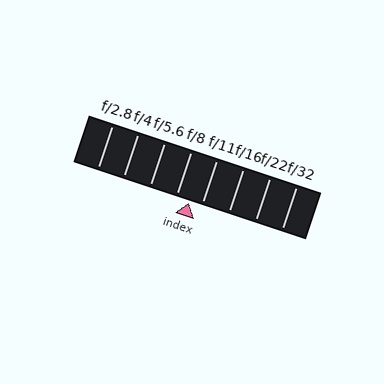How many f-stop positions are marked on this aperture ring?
There are 8 f-stop positions marked.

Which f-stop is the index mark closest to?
The index mark is closest to f/11.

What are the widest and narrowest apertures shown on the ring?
The widest aperture shown is f/2.8 and the narrowest is f/32.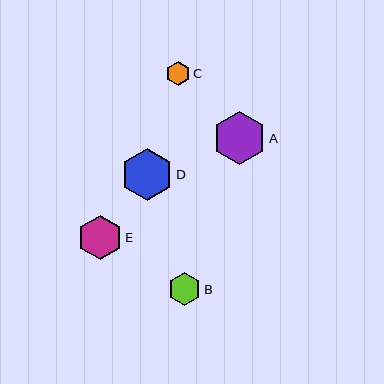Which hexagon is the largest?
Hexagon A is the largest with a size of approximately 53 pixels.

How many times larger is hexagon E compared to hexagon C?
Hexagon E is approximately 1.9 times the size of hexagon C.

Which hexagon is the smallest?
Hexagon C is the smallest with a size of approximately 23 pixels.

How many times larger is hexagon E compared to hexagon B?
Hexagon E is approximately 1.4 times the size of hexagon B.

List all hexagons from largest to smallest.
From largest to smallest: A, D, E, B, C.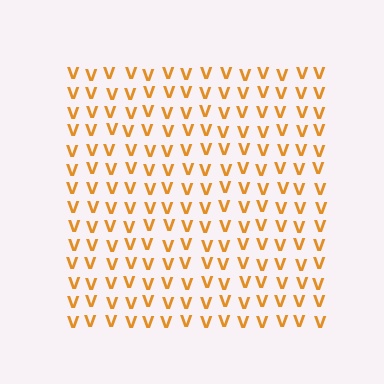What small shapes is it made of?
It is made of small letter V's.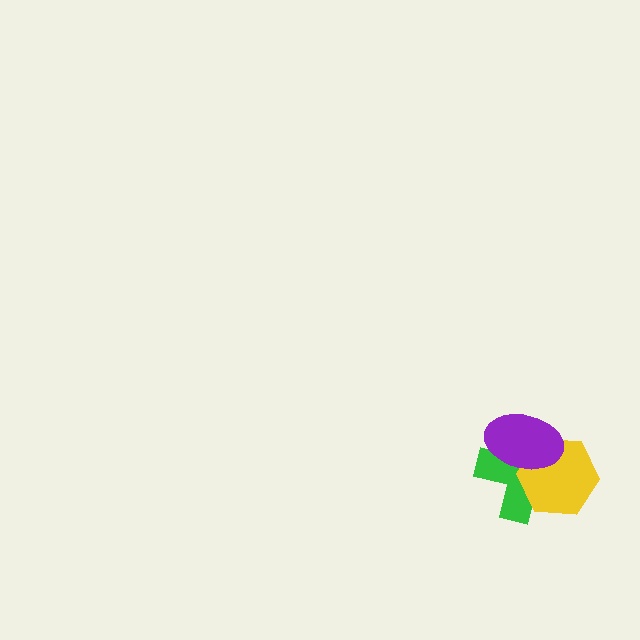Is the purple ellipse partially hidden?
No, no other shape covers it.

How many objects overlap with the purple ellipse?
2 objects overlap with the purple ellipse.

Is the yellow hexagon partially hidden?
Yes, it is partially covered by another shape.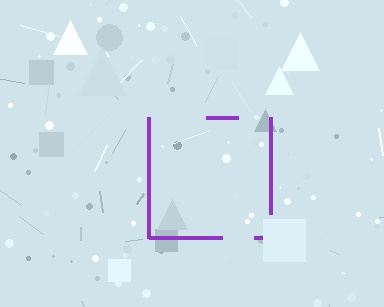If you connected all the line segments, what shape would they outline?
They would outline a square.